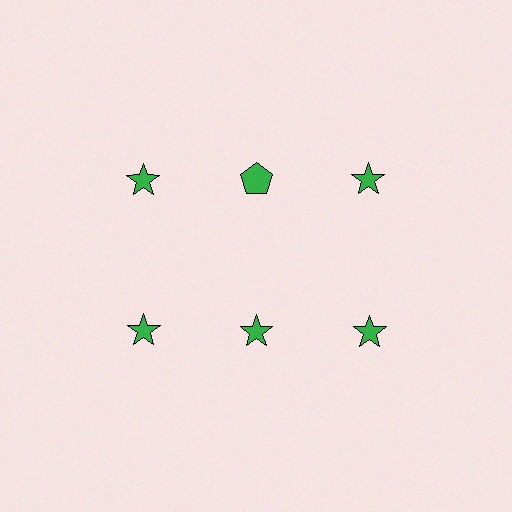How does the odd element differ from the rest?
It has a different shape: pentagon instead of star.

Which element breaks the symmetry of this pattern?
The green pentagon in the top row, second from left column breaks the symmetry. All other shapes are green stars.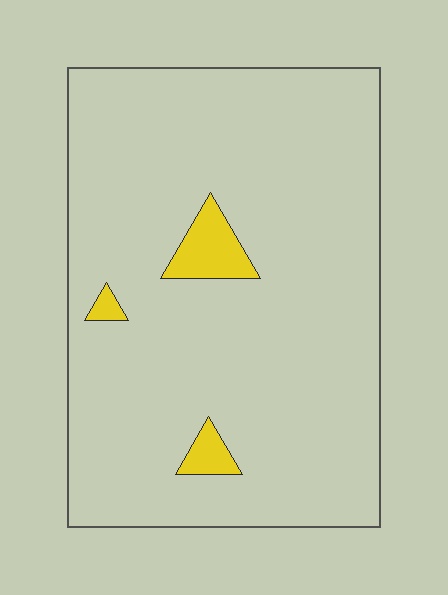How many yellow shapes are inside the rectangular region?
3.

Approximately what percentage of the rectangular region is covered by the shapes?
Approximately 5%.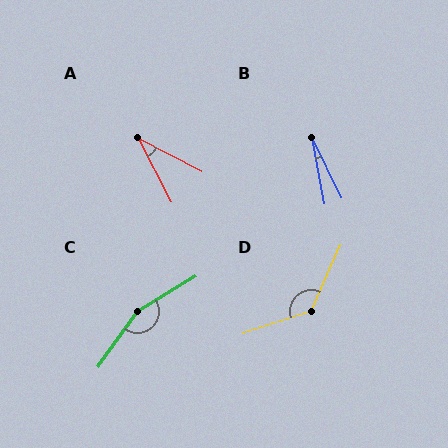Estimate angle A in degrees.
Approximately 35 degrees.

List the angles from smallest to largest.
B (16°), A (35°), D (132°), C (156°).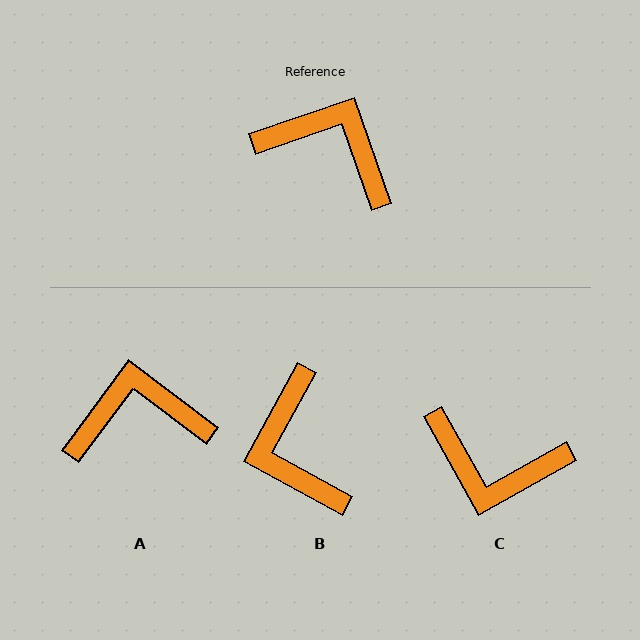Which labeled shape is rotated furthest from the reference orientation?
C, about 170 degrees away.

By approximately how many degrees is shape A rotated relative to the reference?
Approximately 34 degrees counter-clockwise.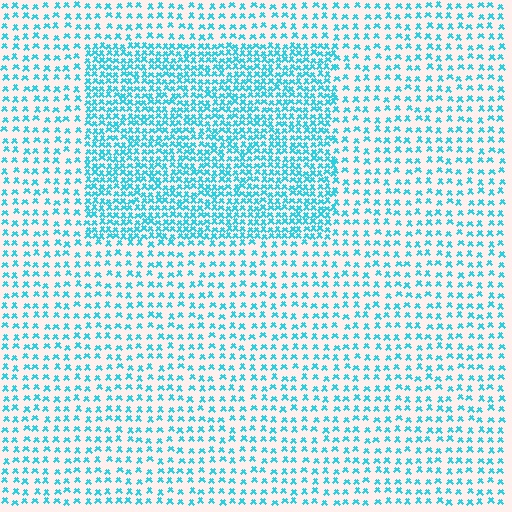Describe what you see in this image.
The image contains small cyan elements arranged at two different densities. A rectangle-shaped region is visible where the elements are more densely packed than the surrounding area.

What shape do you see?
I see a rectangle.